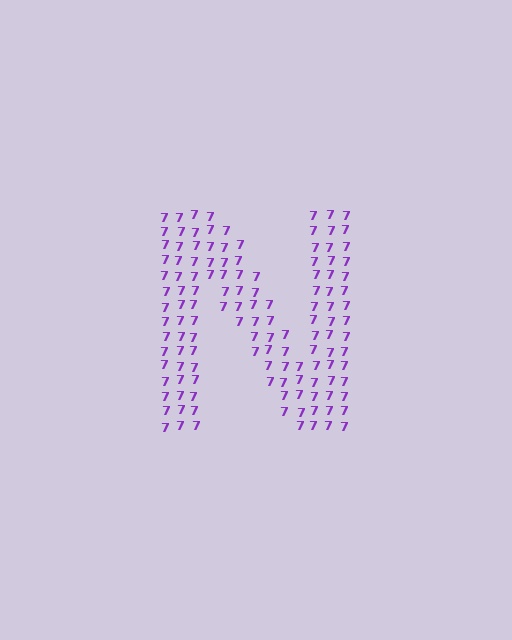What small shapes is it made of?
It is made of small digit 7's.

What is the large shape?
The large shape is the letter N.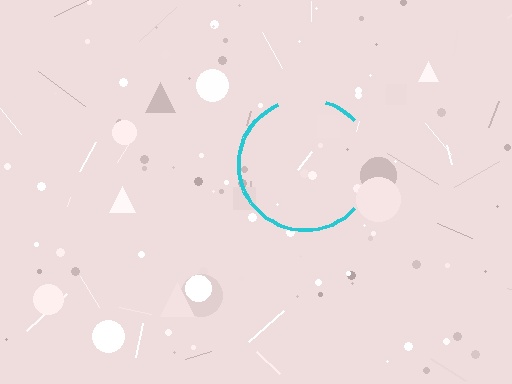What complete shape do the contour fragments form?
The contour fragments form a circle.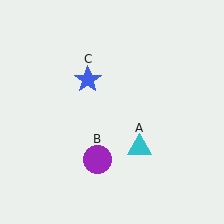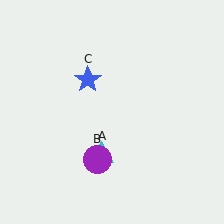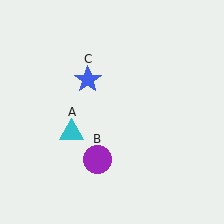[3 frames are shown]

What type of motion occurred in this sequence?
The cyan triangle (object A) rotated clockwise around the center of the scene.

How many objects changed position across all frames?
1 object changed position: cyan triangle (object A).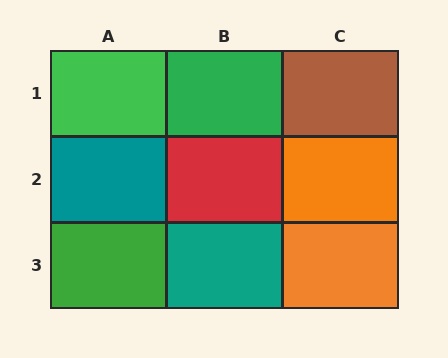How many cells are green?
3 cells are green.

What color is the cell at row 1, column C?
Brown.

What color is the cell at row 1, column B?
Green.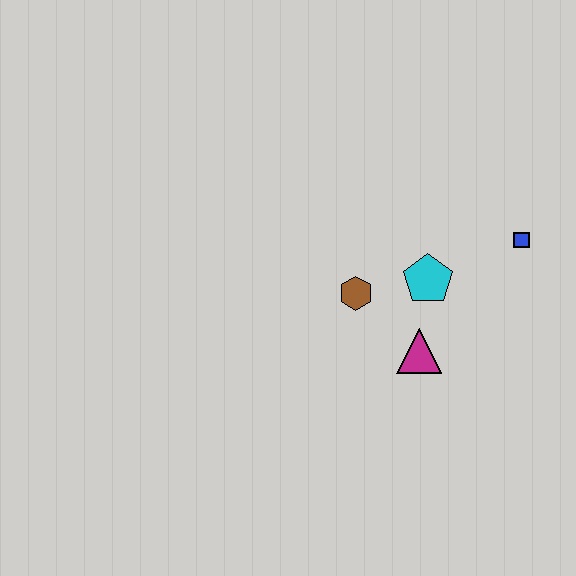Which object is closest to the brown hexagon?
The cyan pentagon is closest to the brown hexagon.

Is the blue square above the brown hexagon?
Yes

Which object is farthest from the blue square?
The brown hexagon is farthest from the blue square.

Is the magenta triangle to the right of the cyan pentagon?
No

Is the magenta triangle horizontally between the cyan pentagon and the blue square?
No